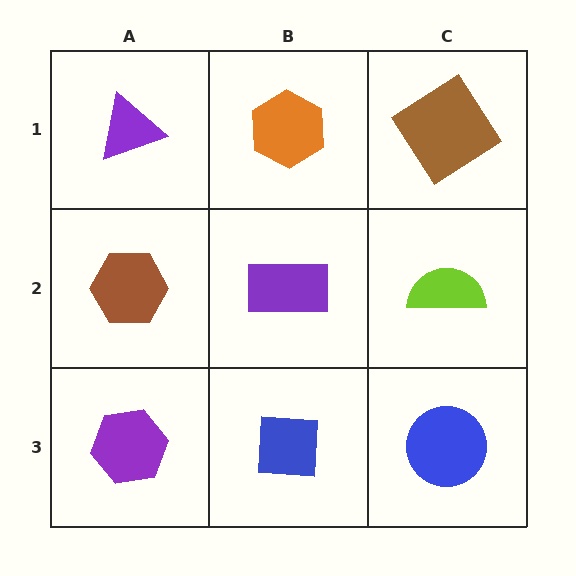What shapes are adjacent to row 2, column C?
A brown diamond (row 1, column C), a blue circle (row 3, column C), a purple rectangle (row 2, column B).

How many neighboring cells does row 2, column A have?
3.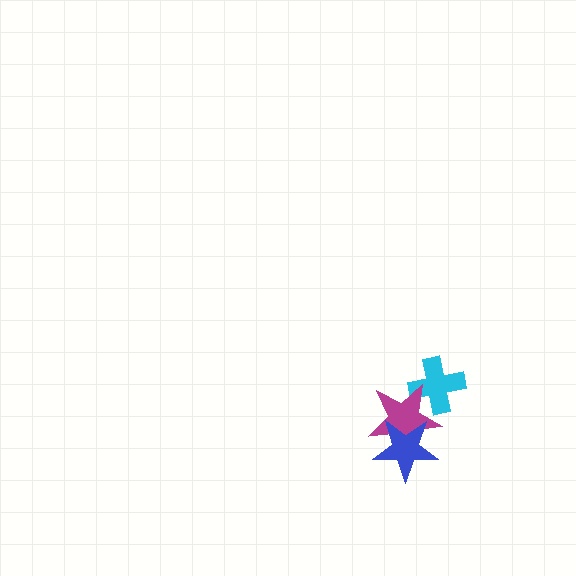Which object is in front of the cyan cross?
The magenta star is in front of the cyan cross.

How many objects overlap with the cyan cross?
1 object overlaps with the cyan cross.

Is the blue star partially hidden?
No, no other shape covers it.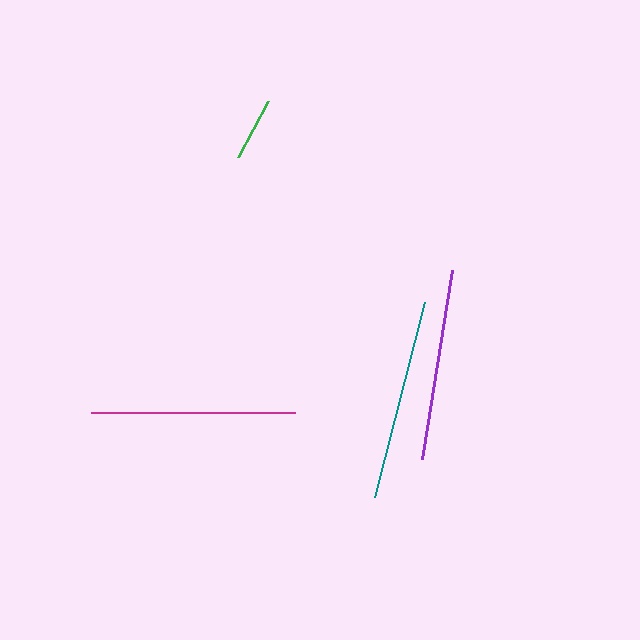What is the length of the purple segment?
The purple segment is approximately 192 pixels long.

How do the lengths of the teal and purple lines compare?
The teal and purple lines are approximately the same length.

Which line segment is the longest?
The magenta line is the longest at approximately 204 pixels.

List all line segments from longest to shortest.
From longest to shortest: magenta, teal, purple, green.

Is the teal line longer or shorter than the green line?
The teal line is longer than the green line.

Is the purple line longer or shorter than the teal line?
The teal line is longer than the purple line.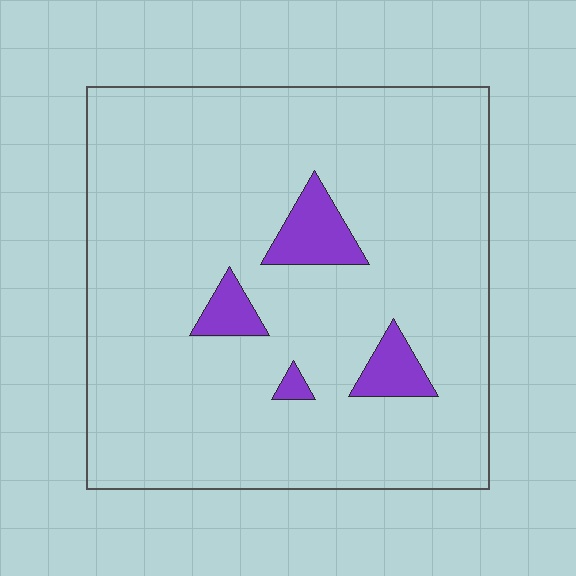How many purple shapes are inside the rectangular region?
4.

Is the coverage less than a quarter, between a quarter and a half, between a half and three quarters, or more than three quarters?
Less than a quarter.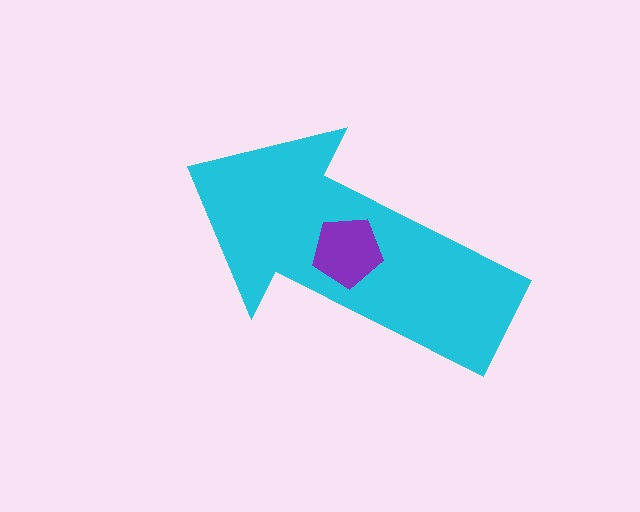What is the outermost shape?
The cyan arrow.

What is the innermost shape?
The purple pentagon.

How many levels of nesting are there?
2.